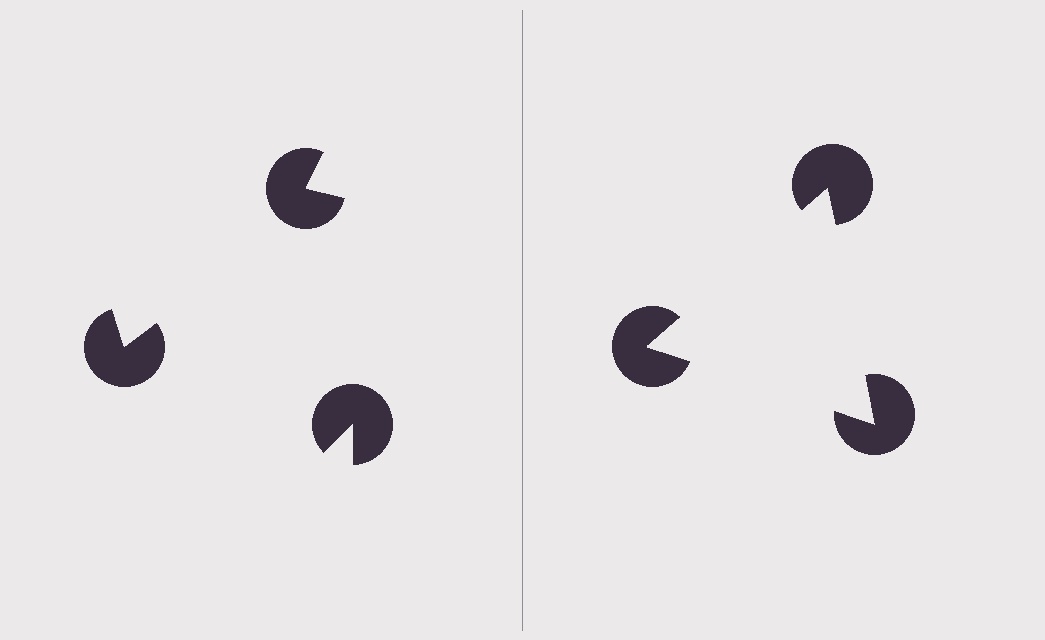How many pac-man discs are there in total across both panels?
6 — 3 on each side.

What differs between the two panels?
The pac-man discs are positioned identically on both sides; only the wedge orientations differ. On the right they align to a triangle; on the left they are misaligned.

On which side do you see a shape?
An illusory triangle appears on the right side. On the left side the wedge cuts are rotated, so no coherent shape forms.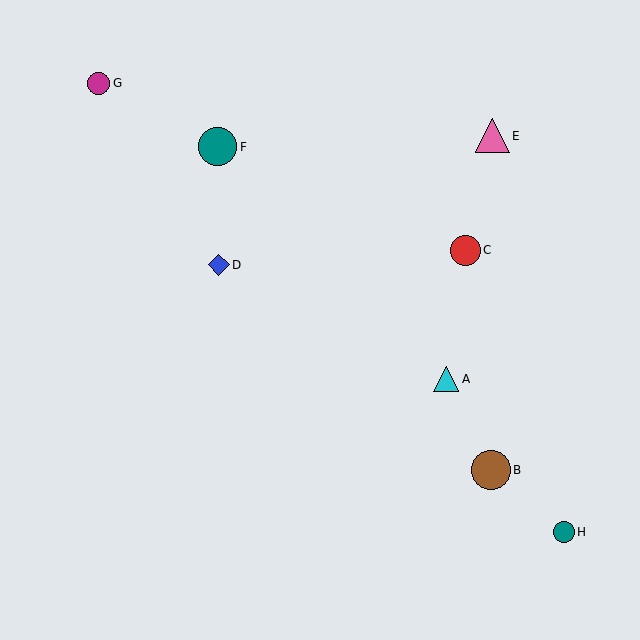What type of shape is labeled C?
Shape C is a red circle.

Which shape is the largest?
The brown circle (labeled B) is the largest.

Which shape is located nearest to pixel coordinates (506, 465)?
The brown circle (labeled B) at (491, 470) is nearest to that location.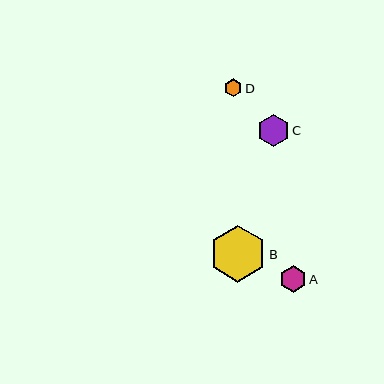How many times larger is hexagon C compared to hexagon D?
Hexagon C is approximately 1.8 times the size of hexagon D.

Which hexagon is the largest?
Hexagon B is the largest with a size of approximately 57 pixels.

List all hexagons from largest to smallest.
From largest to smallest: B, C, A, D.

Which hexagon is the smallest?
Hexagon D is the smallest with a size of approximately 17 pixels.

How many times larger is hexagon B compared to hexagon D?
Hexagon B is approximately 3.3 times the size of hexagon D.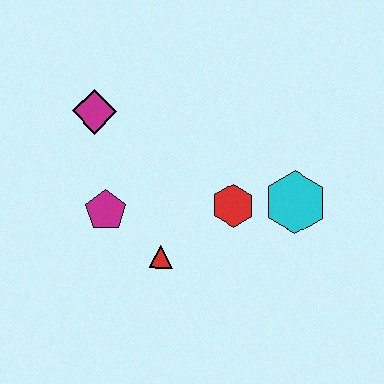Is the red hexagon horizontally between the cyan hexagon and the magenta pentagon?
Yes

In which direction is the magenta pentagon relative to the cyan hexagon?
The magenta pentagon is to the left of the cyan hexagon.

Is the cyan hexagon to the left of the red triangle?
No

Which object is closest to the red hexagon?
The cyan hexagon is closest to the red hexagon.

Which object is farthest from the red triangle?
The magenta diamond is farthest from the red triangle.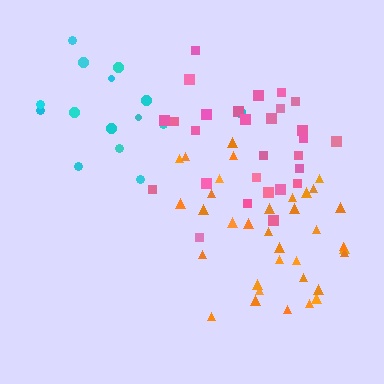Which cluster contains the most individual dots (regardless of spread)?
Orange (35).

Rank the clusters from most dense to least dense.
orange, pink, cyan.